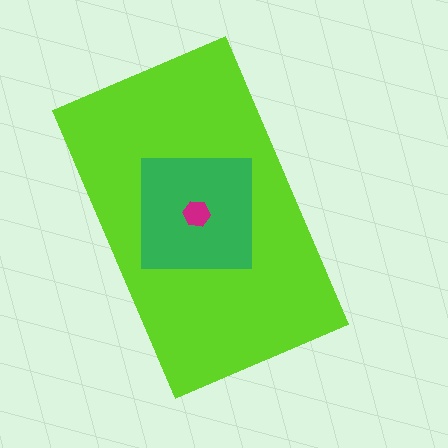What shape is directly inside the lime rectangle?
The green square.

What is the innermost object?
The magenta hexagon.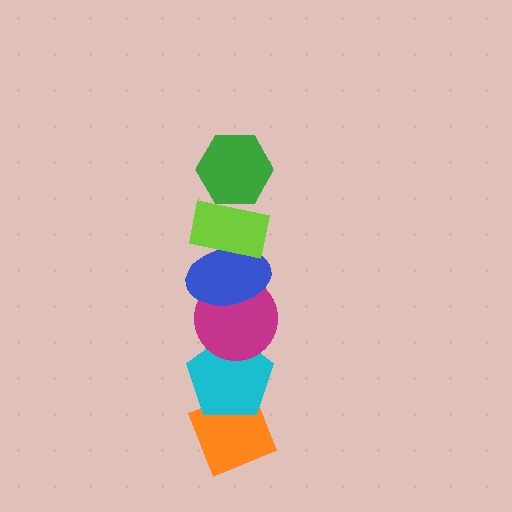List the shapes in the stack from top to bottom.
From top to bottom: the green hexagon, the lime rectangle, the blue ellipse, the magenta circle, the cyan pentagon, the orange diamond.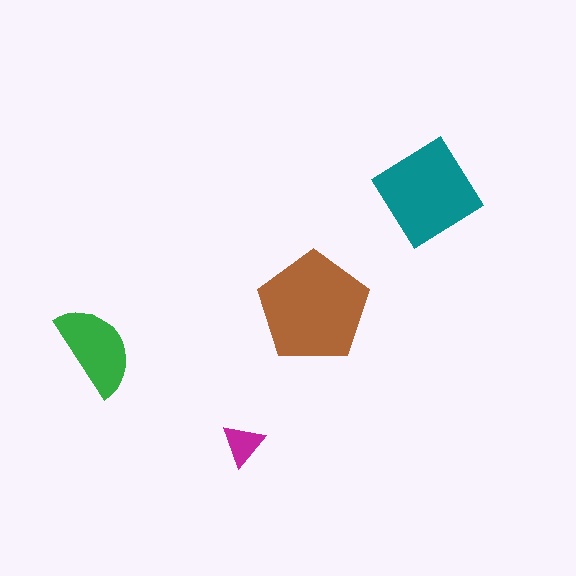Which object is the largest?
The brown pentagon.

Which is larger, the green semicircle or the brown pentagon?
The brown pentagon.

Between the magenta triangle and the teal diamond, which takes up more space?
The teal diamond.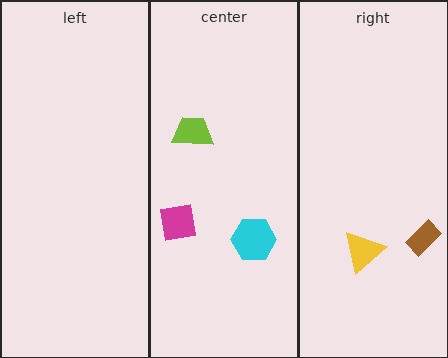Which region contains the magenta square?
The center region.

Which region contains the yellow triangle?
The right region.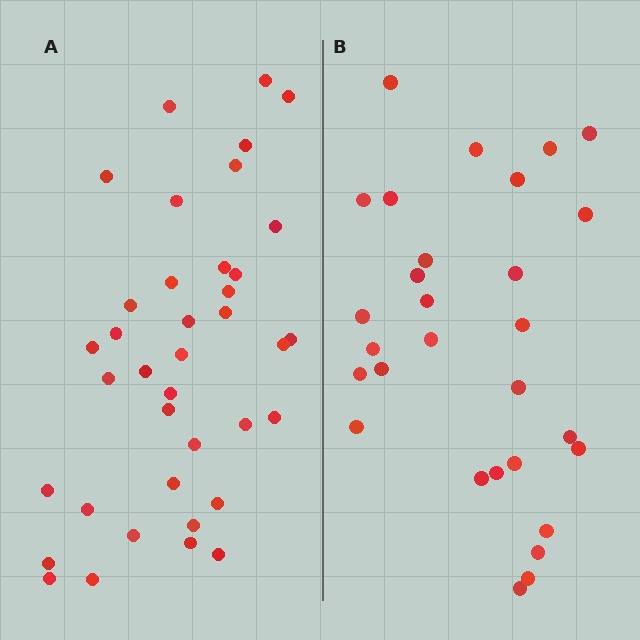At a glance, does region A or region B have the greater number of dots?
Region A (the left region) has more dots.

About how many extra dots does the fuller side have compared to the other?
Region A has roughly 8 or so more dots than region B.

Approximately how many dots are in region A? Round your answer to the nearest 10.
About 40 dots. (The exact count is 38, which rounds to 40.)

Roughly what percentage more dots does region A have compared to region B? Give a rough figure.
About 30% more.